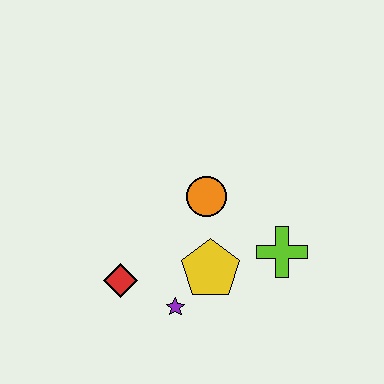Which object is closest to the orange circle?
The yellow pentagon is closest to the orange circle.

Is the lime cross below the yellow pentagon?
No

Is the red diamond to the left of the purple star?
Yes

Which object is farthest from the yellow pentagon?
The red diamond is farthest from the yellow pentagon.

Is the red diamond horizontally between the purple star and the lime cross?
No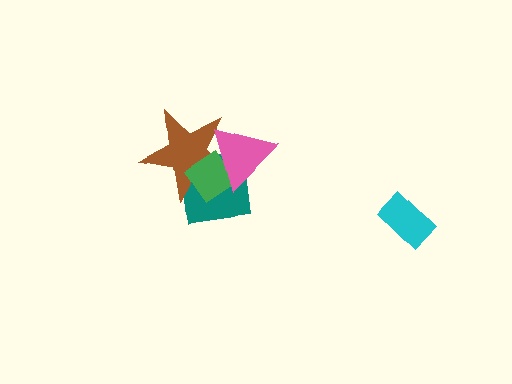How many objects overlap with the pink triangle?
3 objects overlap with the pink triangle.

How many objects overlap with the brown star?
3 objects overlap with the brown star.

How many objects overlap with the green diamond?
3 objects overlap with the green diamond.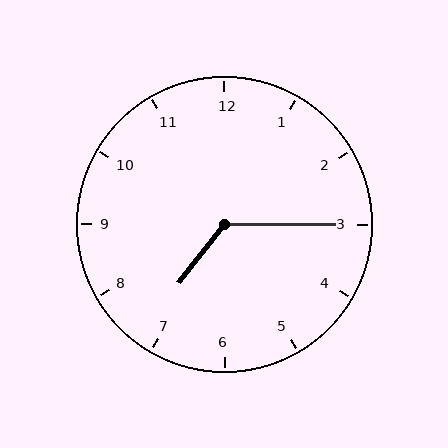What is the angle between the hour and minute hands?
Approximately 128 degrees.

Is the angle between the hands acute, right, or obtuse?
It is obtuse.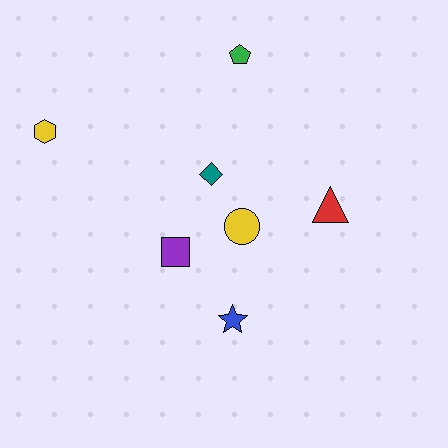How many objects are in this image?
There are 7 objects.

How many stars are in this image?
There is 1 star.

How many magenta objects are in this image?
There are no magenta objects.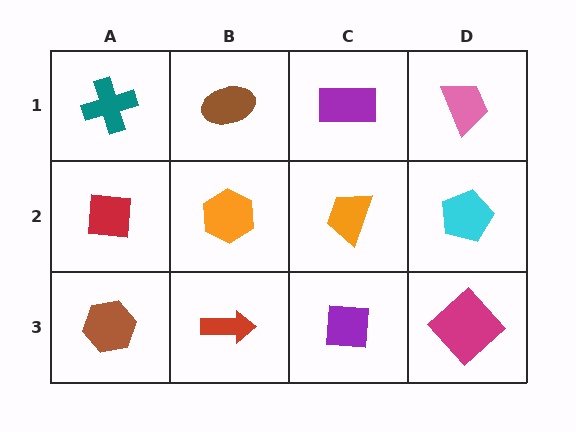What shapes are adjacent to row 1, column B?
An orange hexagon (row 2, column B), a teal cross (row 1, column A), a purple rectangle (row 1, column C).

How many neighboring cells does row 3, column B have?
3.